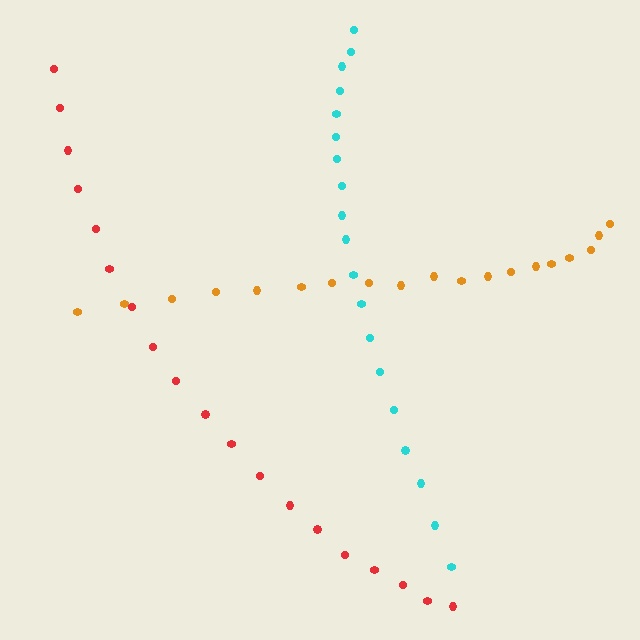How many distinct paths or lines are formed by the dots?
There are 3 distinct paths.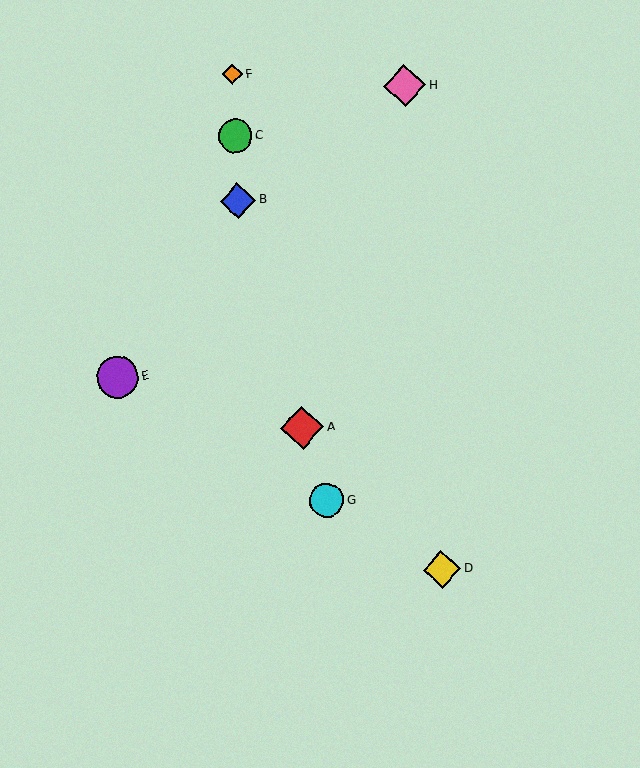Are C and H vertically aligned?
No, C is at x≈235 and H is at x≈405.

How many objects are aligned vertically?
3 objects (B, C, F) are aligned vertically.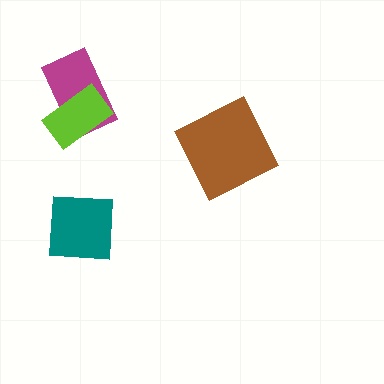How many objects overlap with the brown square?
0 objects overlap with the brown square.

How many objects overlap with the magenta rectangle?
1 object overlaps with the magenta rectangle.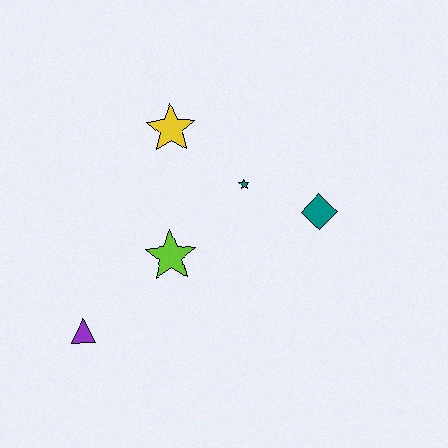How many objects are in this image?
There are 5 objects.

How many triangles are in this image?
There is 1 triangle.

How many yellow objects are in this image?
There is 1 yellow object.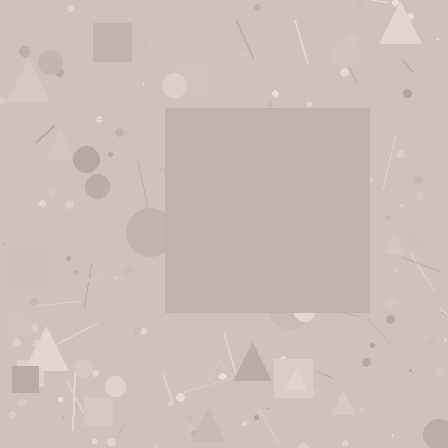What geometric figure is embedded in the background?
A square is embedded in the background.